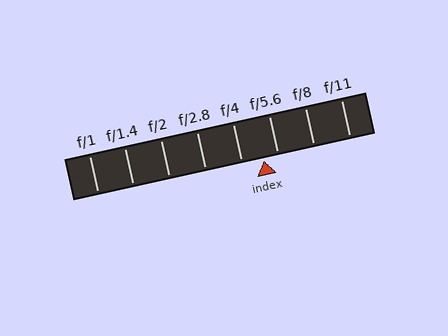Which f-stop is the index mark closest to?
The index mark is closest to f/5.6.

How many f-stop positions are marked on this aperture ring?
There are 8 f-stop positions marked.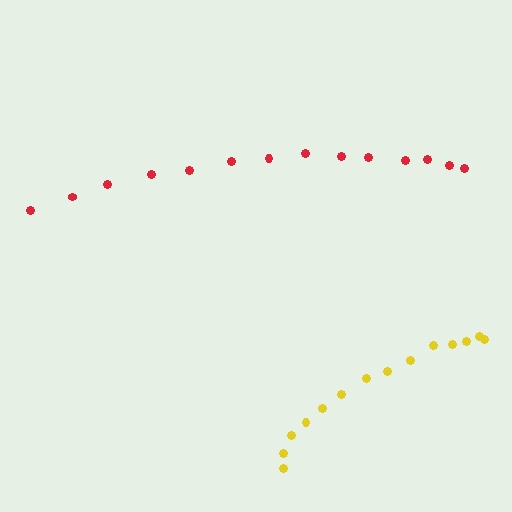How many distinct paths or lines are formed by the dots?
There are 2 distinct paths.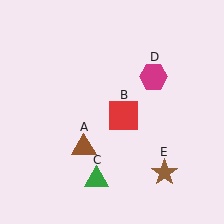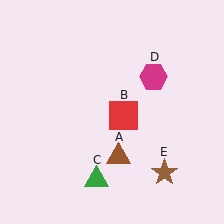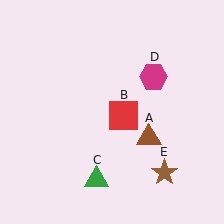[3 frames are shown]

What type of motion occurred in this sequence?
The brown triangle (object A) rotated counterclockwise around the center of the scene.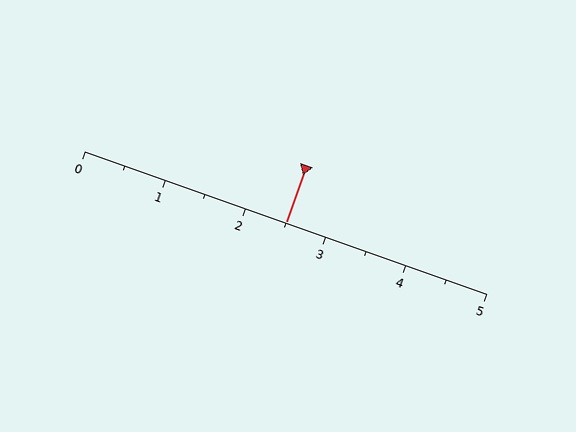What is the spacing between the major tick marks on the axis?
The major ticks are spaced 1 apart.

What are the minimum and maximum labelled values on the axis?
The axis runs from 0 to 5.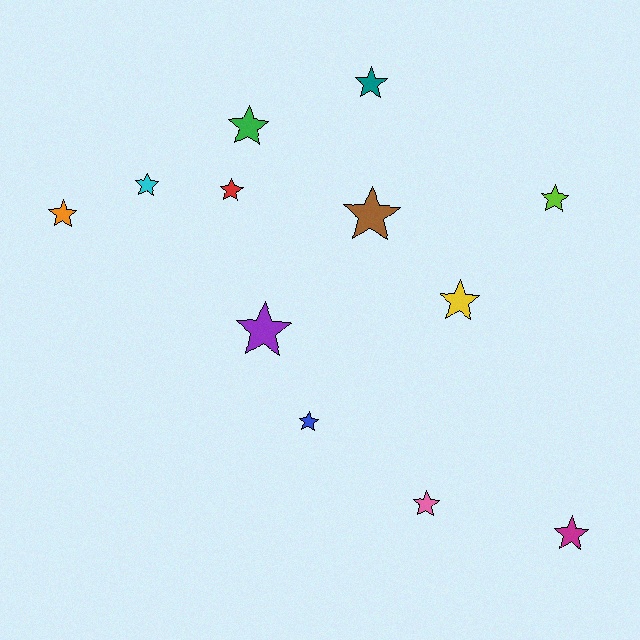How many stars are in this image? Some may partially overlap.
There are 12 stars.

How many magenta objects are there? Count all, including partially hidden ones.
There is 1 magenta object.